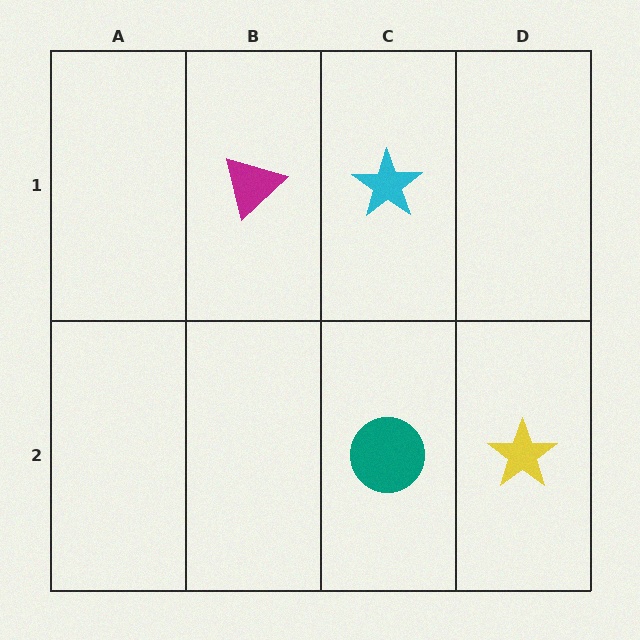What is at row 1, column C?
A cyan star.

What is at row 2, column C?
A teal circle.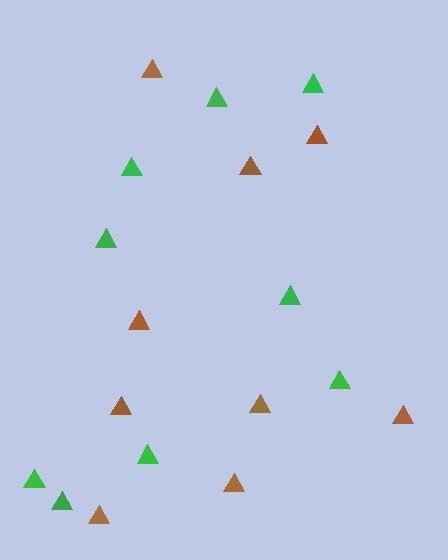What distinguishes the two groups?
There are 2 groups: one group of green triangles (9) and one group of brown triangles (9).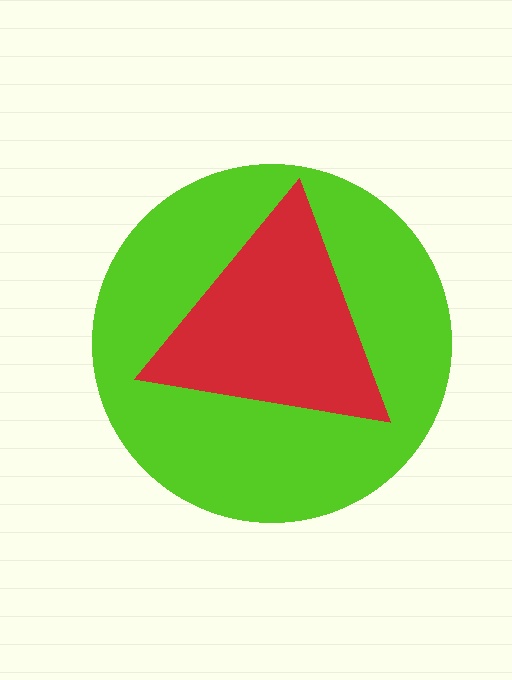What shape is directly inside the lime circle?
The red triangle.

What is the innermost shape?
The red triangle.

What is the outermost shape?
The lime circle.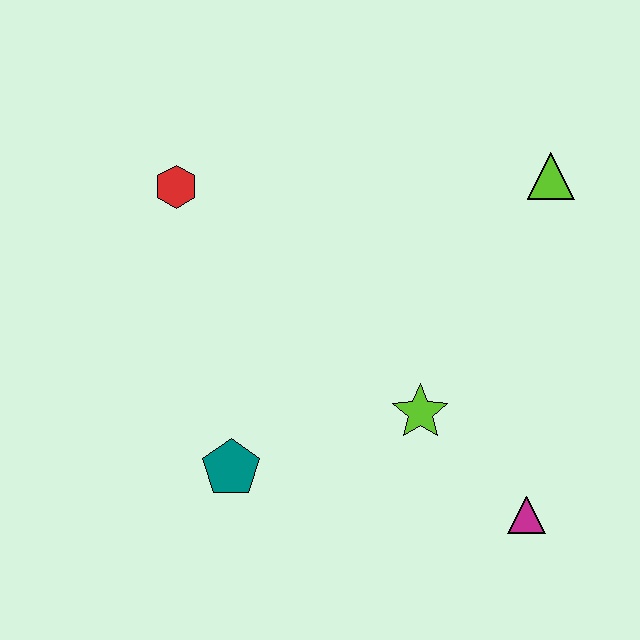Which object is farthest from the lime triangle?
The teal pentagon is farthest from the lime triangle.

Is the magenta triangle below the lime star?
Yes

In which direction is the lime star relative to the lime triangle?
The lime star is below the lime triangle.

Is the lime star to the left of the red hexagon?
No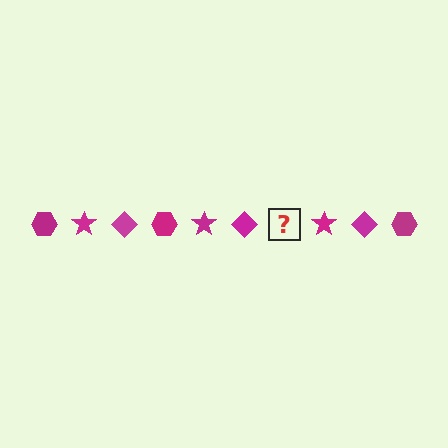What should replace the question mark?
The question mark should be replaced with a magenta hexagon.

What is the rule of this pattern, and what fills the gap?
The rule is that the pattern cycles through hexagon, star, diamond shapes in magenta. The gap should be filled with a magenta hexagon.